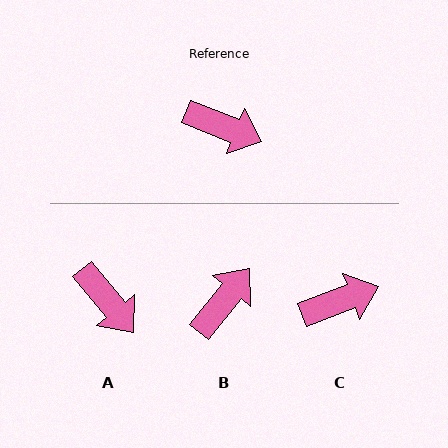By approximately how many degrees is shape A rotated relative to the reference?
Approximately 29 degrees clockwise.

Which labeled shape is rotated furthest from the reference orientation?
B, about 73 degrees away.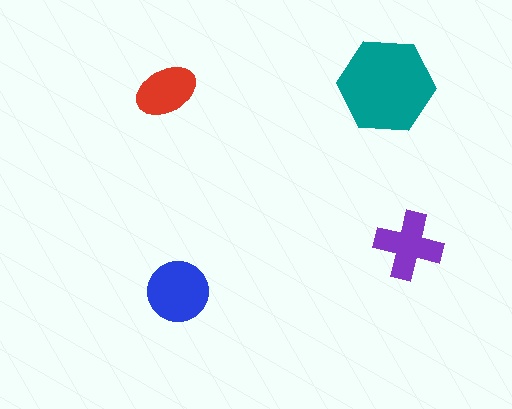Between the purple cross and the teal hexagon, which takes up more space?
The teal hexagon.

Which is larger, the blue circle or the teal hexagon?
The teal hexagon.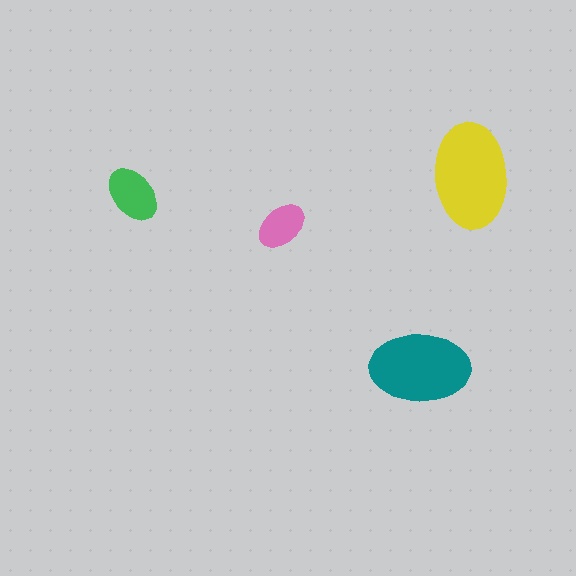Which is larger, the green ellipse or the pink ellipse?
The green one.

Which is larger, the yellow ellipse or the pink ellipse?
The yellow one.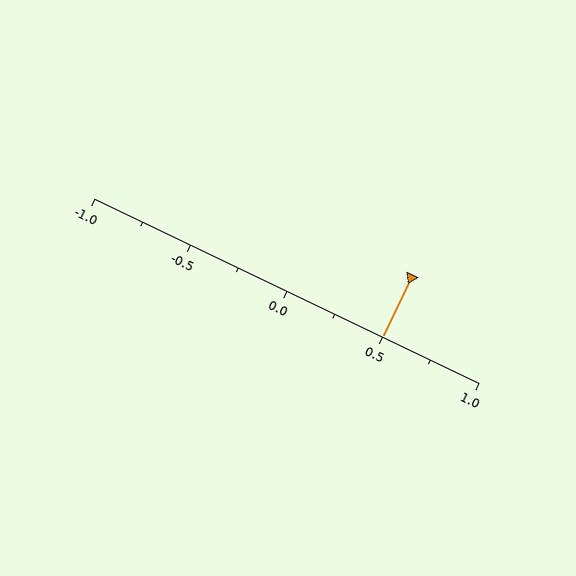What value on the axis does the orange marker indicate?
The marker indicates approximately 0.5.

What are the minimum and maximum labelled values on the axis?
The axis runs from -1.0 to 1.0.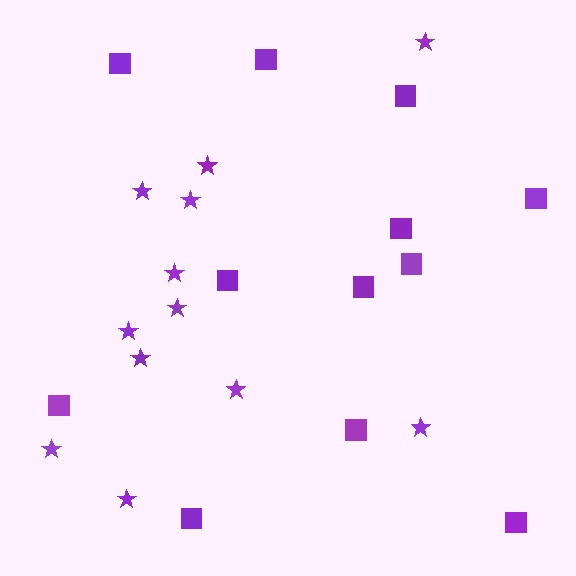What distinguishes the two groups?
There are 2 groups: one group of squares (12) and one group of stars (12).